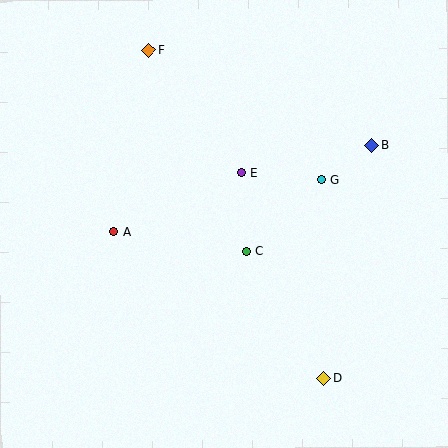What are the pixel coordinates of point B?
Point B is at (372, 145).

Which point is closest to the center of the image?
Point C at (246, 251) is closest to the center.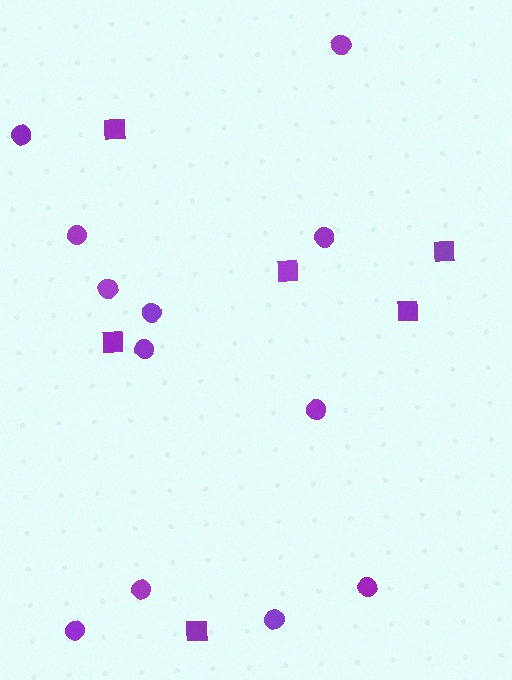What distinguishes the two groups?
There are 2 groups: one group of circles (12) and one group of squares (6).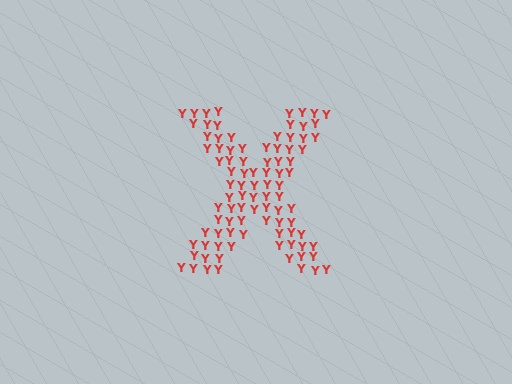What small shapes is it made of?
It is made of small letter Y's.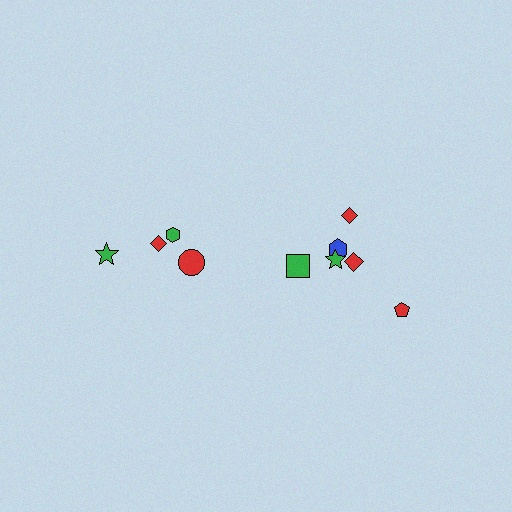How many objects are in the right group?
There are 6 objects.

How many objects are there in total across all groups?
There are 10 objects.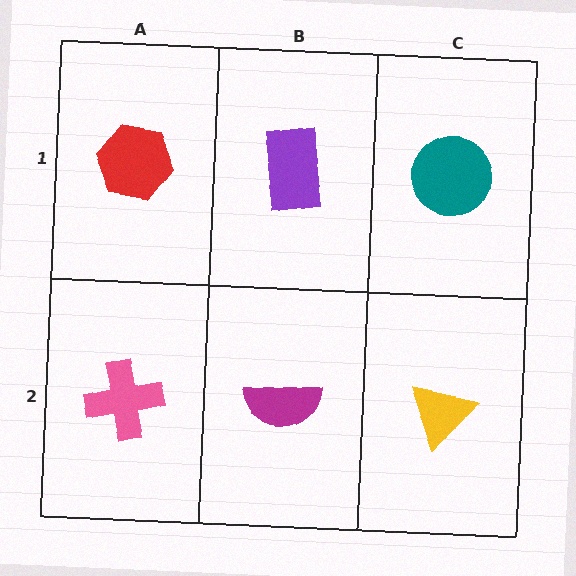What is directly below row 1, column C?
A yellow triangle.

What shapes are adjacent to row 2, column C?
A teal circle (row 1, column C), a magenta semicircle (row 2, column B).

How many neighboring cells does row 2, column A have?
2.